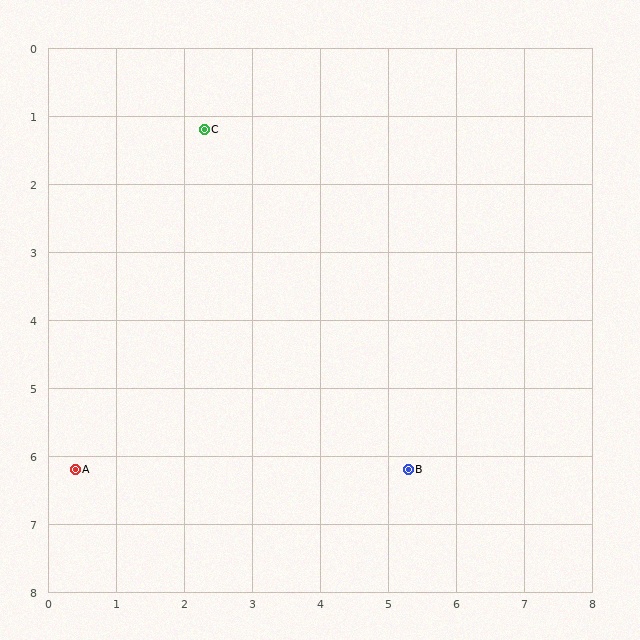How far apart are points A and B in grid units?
Points A and B are about 4.9 grid units apart.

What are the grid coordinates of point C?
Point C is at approximately (2.3, 1.2).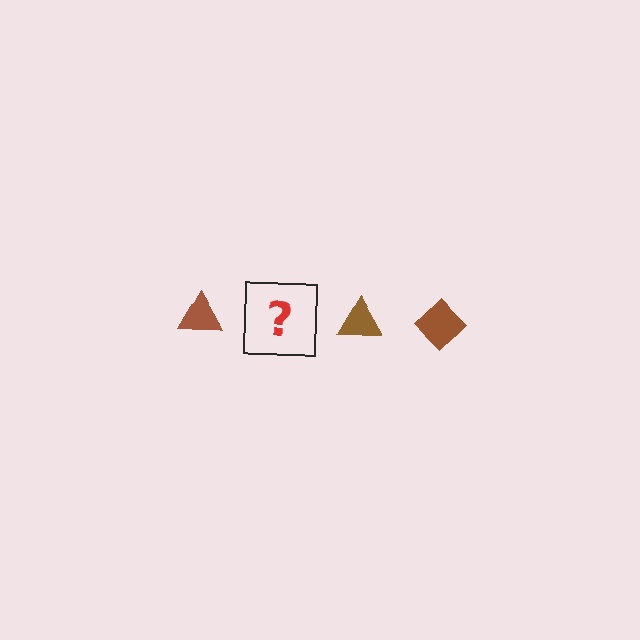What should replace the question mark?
The question mark should be replaced with a brown diamond.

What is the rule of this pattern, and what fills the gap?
The rule is that the pattern cycles through triangle, diamond shapes in brown. The gap should be filled with a brown diamond.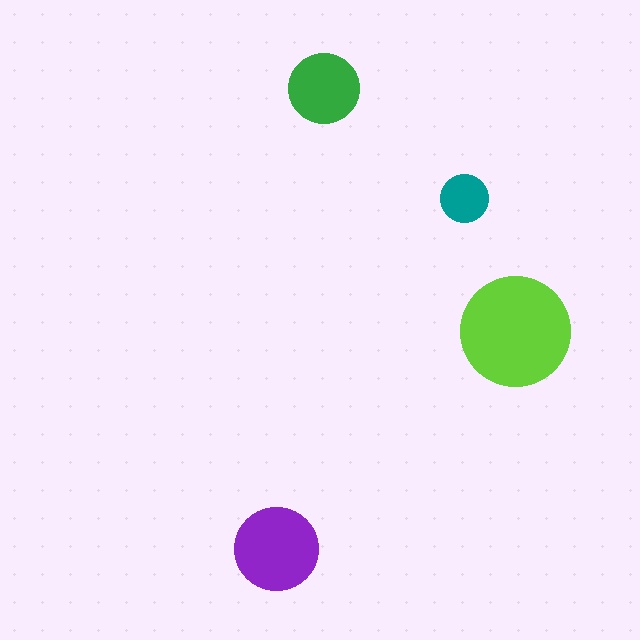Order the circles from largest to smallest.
the lime one, the purple one, the green one, the teal one.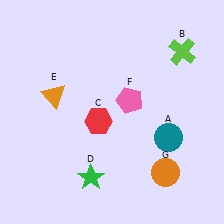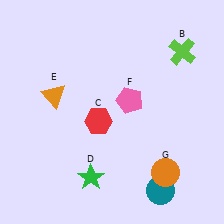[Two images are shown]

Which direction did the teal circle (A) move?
The teal circle (A) moved down.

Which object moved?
The teal circle (A) moved down.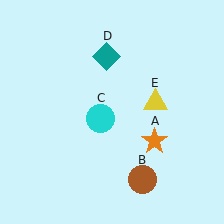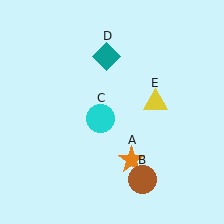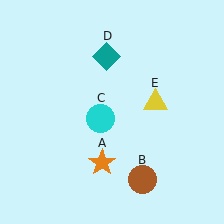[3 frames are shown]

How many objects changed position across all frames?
1 object changed position: orange star (object A).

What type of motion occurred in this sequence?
The orange star (object A) rotated clockwise around the center of the scene.